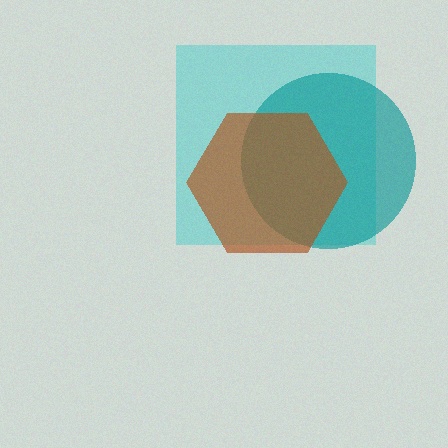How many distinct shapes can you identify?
There are 3 distinct shapes: a cyan square, a teal circle, a brown hexagon.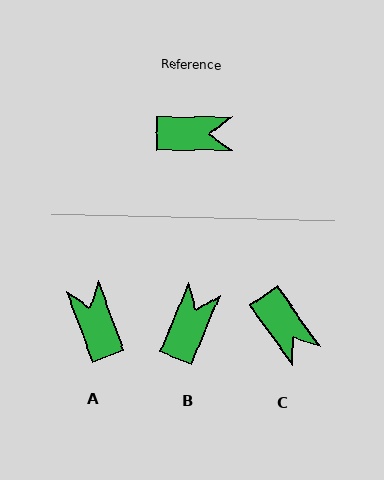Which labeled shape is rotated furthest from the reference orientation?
A, about 110 degrees away.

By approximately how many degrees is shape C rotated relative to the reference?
Approximately 55 degrees clockwise.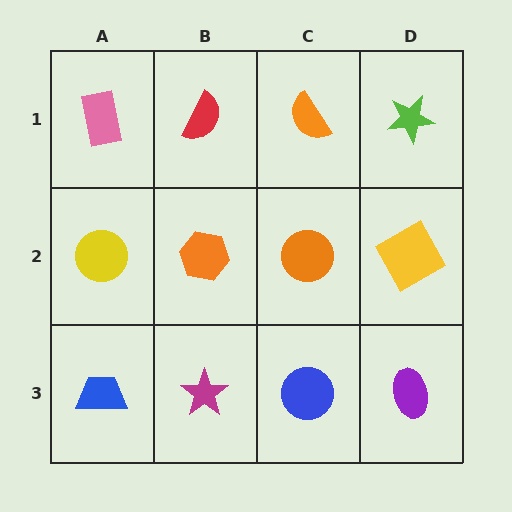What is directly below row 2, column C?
A blue circle.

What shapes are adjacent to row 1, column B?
An orange hexagon (row 2, column B), a pink rectangle (row 1, column A), an orange semicircle (row 1, column C).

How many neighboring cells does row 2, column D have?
3.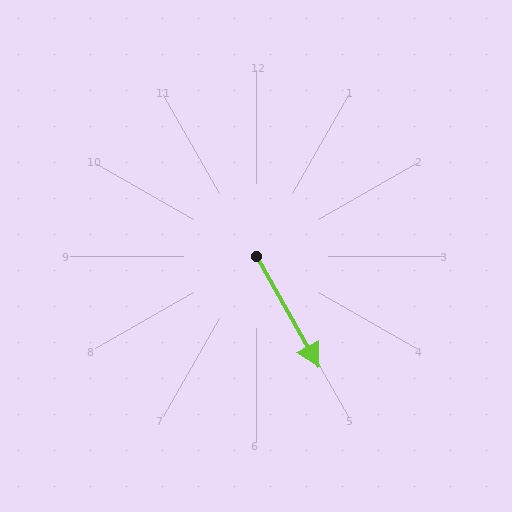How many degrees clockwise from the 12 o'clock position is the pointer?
Approximately 150 degrees.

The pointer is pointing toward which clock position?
Roughly 5 o'clock.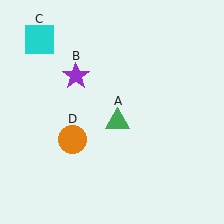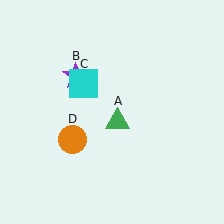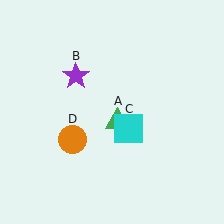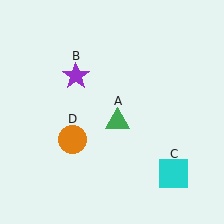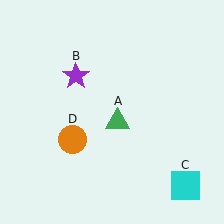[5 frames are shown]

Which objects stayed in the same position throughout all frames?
Green triangle (object A) and purple star (object B) and orange circle (object D) remained stationary.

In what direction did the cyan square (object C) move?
The cyan square (object C) moved down and to the right.